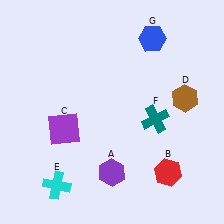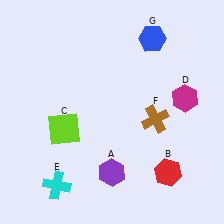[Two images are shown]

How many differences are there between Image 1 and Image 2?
There are 3 differences between the two images.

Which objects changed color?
C changed from purple to lime. D changed from brown to magenta. F changed from teal to brown.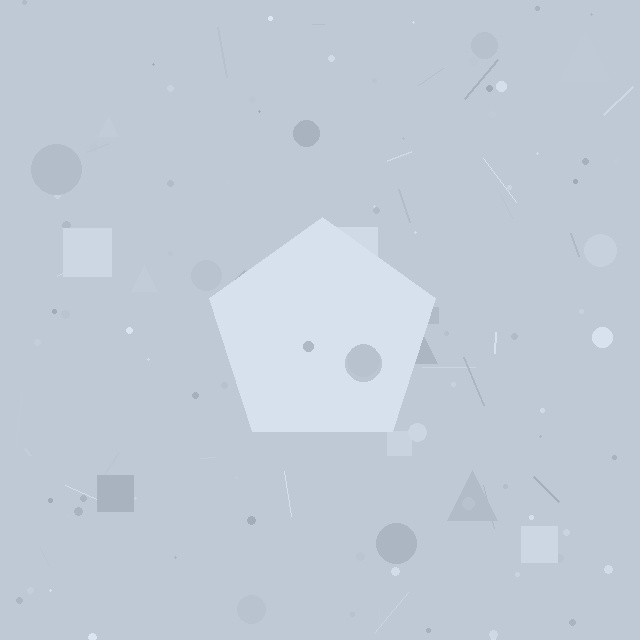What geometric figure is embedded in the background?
A pentagon is embedded in the background.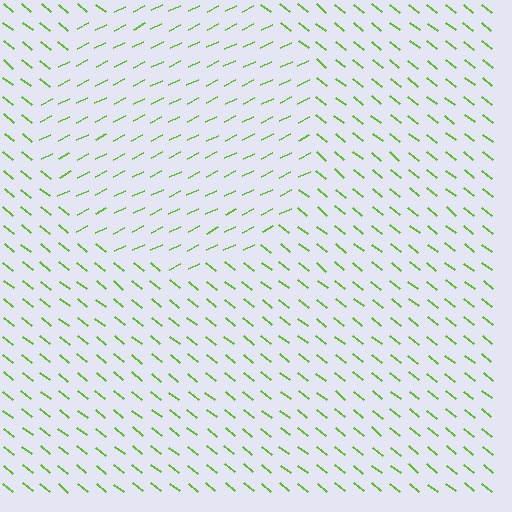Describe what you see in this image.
The image is filled with small lime line segments. A circle region in the image has lines oriented differently from the surrounding lines, creating a visible texture boundary.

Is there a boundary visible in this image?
Yes, there is a texture boundary formed by a change in line orientation.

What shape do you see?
I see a circle.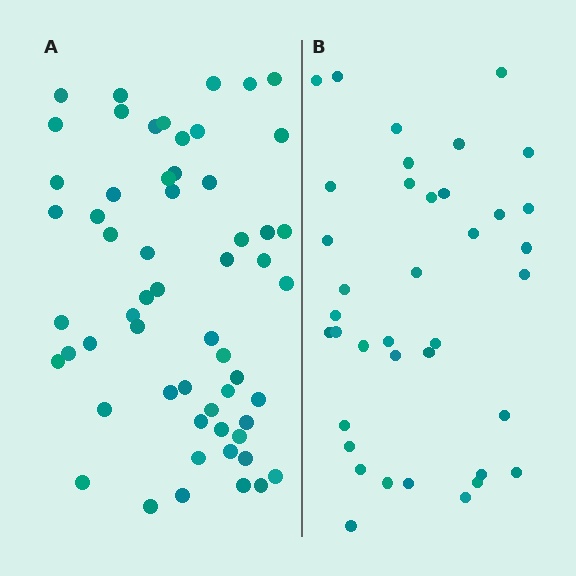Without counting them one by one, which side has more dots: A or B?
Region A (the left region) has more dots.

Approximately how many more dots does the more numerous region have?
Region A has approximately 20 more dots than region B.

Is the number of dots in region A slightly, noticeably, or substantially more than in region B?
Region A has substantially more. The ratio is roughly 1.5 to 1.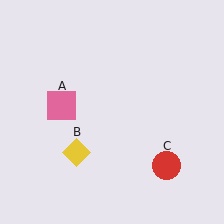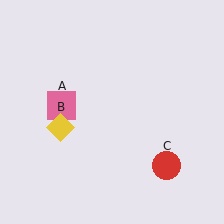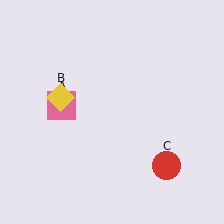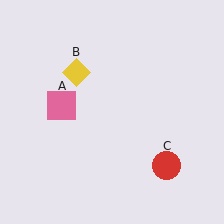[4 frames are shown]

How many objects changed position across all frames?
1 object changed position: yellow diamond (object B).